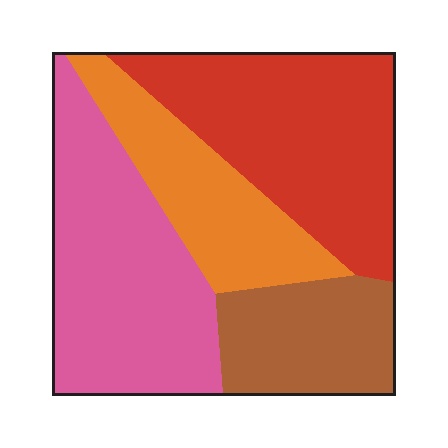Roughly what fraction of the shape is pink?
Pink covers 32% of the shape.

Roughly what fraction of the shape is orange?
Orange takes up about one fifth (1/5) of the shape.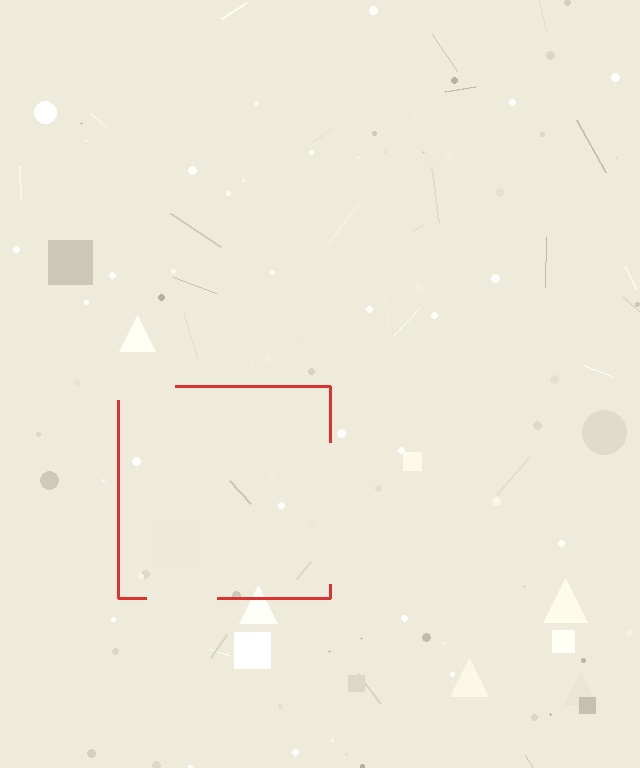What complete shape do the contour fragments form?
The contour fragments form a square.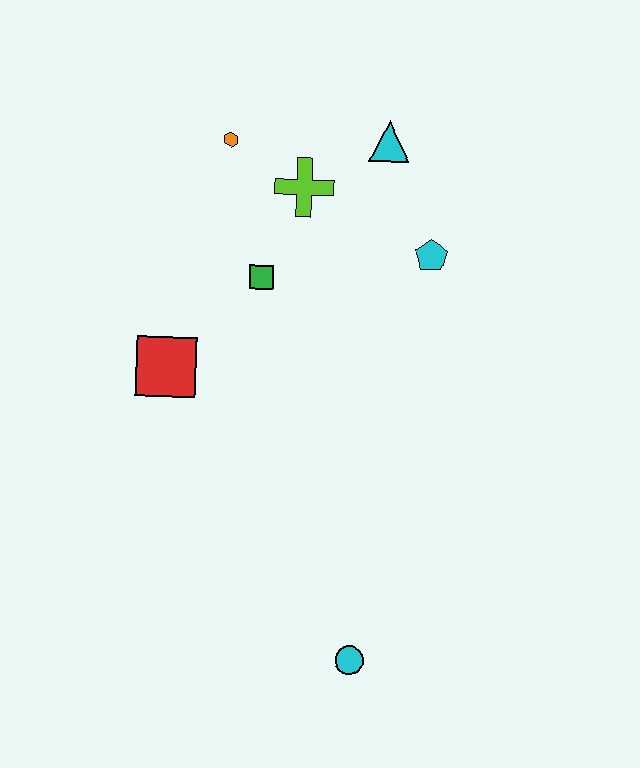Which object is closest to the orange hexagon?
The lime cross is closest to the orange hexagon.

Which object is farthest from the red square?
The cyan circle is farthest from the red square.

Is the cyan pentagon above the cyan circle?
Yes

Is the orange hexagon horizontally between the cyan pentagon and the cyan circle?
No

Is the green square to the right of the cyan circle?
No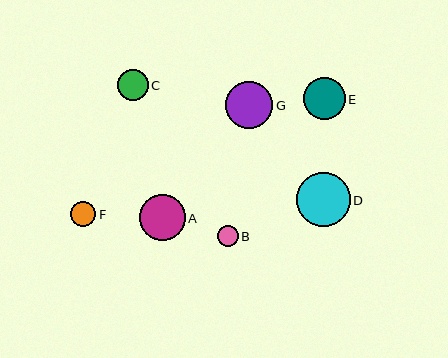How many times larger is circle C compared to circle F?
Circle C is approximately 1.3 times the size of circle F.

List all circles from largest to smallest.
From largest to smallest: D, G, A, E, C, F, B.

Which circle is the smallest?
Circle B is the smallest with a size of approximately 21 pixels.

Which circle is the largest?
Circle D is the largest with a size of approximately 53 pixels.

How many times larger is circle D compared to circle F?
Circle D is approximately 2.1 times the size of circle F.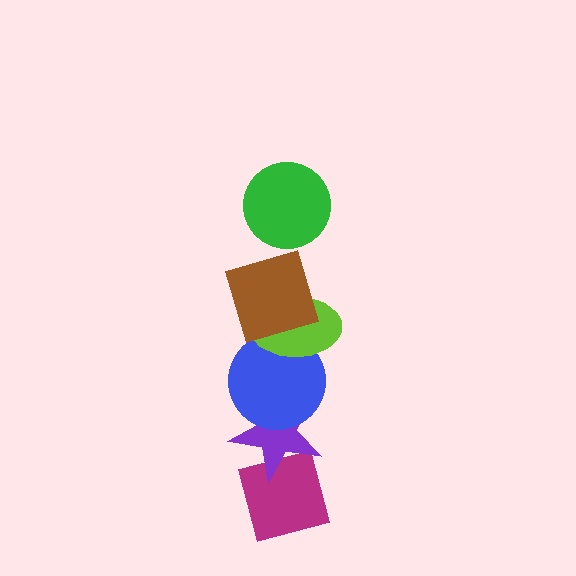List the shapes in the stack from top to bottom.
From top to bottom: the green circle, the brown square, the lime ellipse, the blue circle, the purple star, the magenta square.